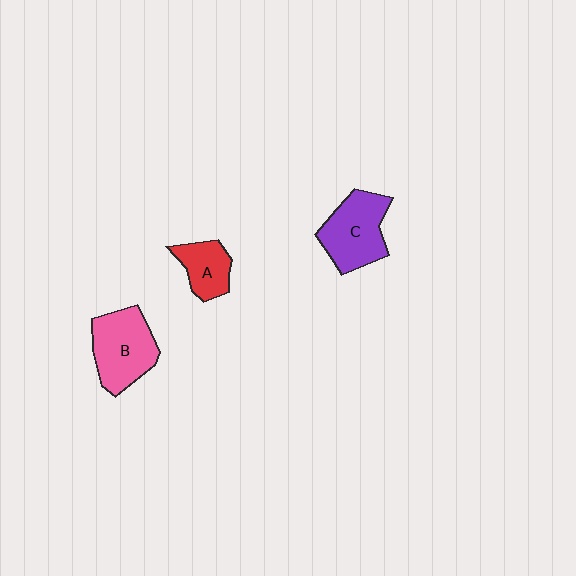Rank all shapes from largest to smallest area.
From largest to smallest: B (pink), C (purple), A (red).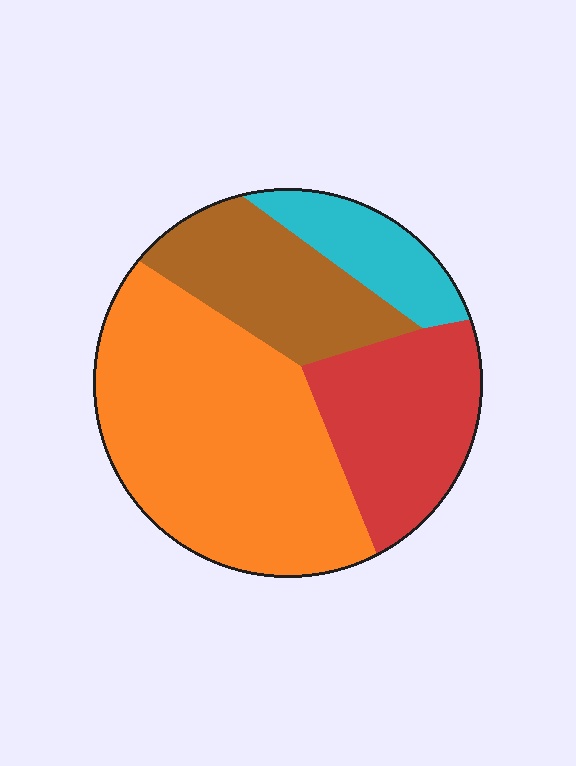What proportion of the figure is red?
Red takes up about one fifth (1/5) of the figure.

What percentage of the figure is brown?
Brown covers 19% of the figure.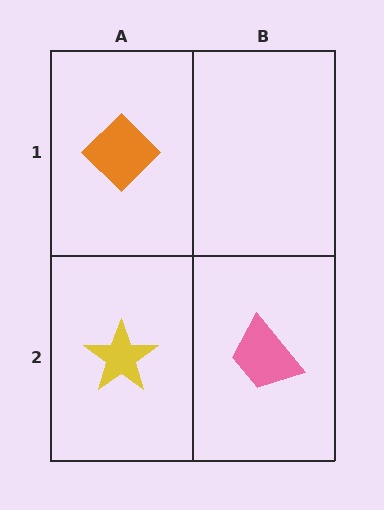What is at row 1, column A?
An orange diamond.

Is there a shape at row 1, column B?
No, that cell is empty.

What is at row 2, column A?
A yellow star.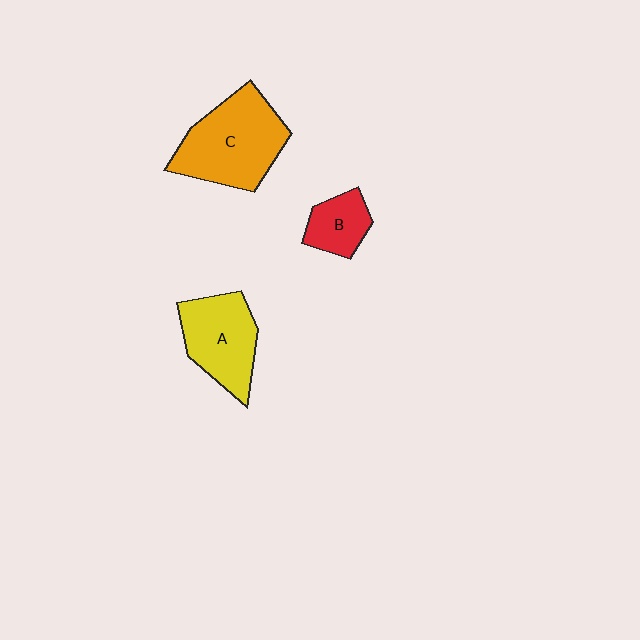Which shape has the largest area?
Shape C (orange).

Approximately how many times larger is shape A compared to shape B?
Approximately 1.9 times.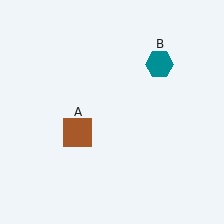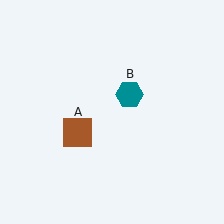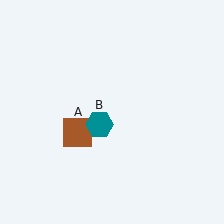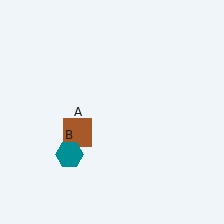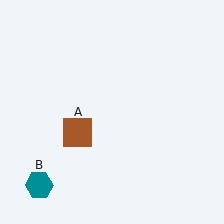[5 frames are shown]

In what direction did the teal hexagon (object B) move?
The teal hexagon (object B) moved down and to the left.